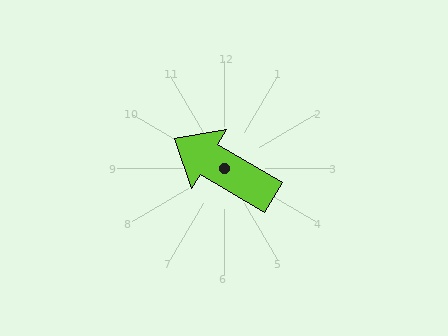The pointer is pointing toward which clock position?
Roughly 10 o'clock.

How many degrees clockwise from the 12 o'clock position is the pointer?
Approximately 301 degrees.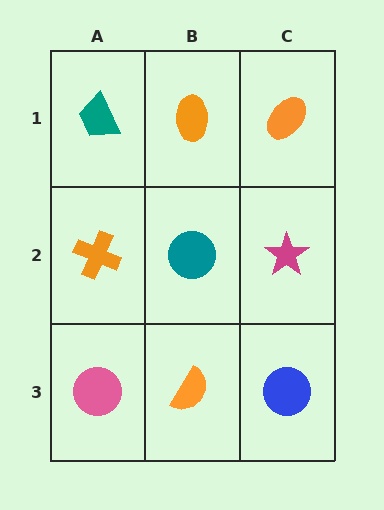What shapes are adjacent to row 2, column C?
An orange ellipse (row 1, column C), a blue circle (row 3, column C), a teal circle (row 2, column B).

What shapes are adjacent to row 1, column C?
A magenta star (row 2, column C), an orange ellipse (row 1, column B).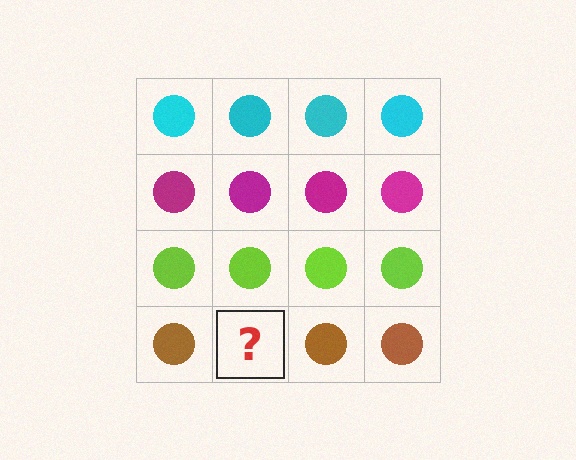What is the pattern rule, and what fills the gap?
The rule is that each row has a consistent color. The gap should be filled with a brown circle.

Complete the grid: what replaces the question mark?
The question mark should be replaced with a brown circle.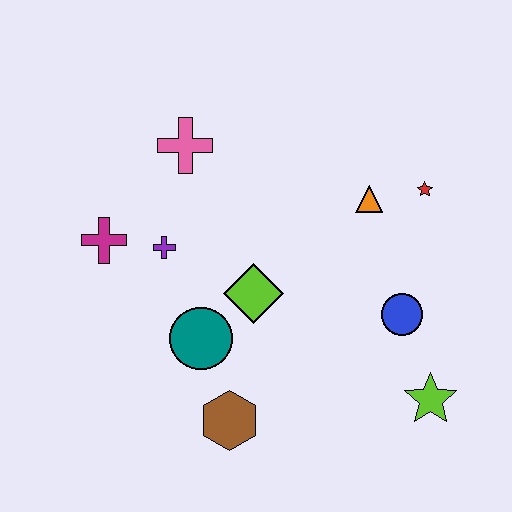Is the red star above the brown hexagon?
Yes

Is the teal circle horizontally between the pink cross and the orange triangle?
Yes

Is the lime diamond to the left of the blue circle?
Yes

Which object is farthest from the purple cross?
The lime star is farthest from the purple cross.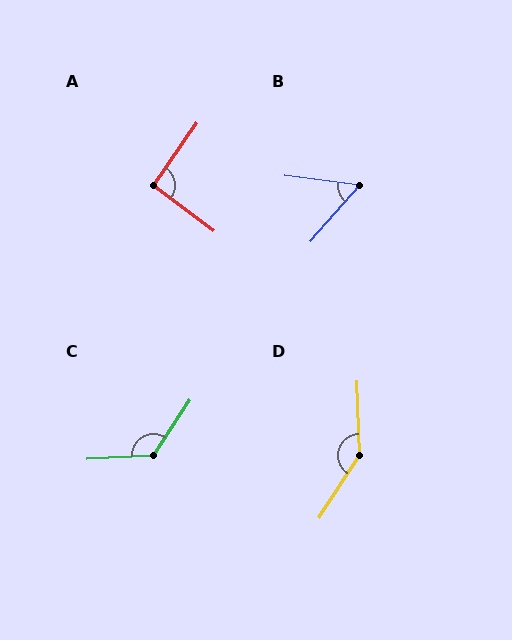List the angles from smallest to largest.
B (56°), A (92°), C (127°), D (145°).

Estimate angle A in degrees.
Approximately 92 degrees.